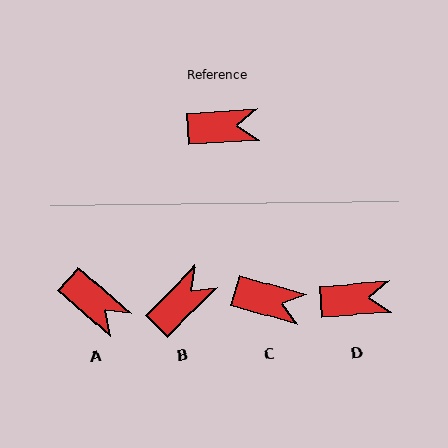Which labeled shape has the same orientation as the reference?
D.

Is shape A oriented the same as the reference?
No, it is off by about 46 degrees.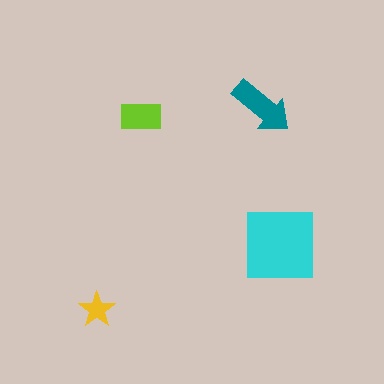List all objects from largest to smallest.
The cyan square, the teal arrow, the lime rectangle, the yellow star.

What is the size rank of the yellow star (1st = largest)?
4th.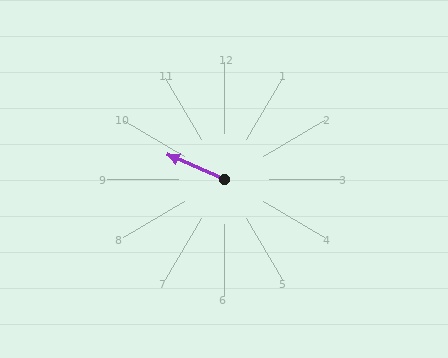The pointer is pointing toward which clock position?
Roughly 10 o'clock.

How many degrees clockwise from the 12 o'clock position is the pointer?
Approximately 294 degrees.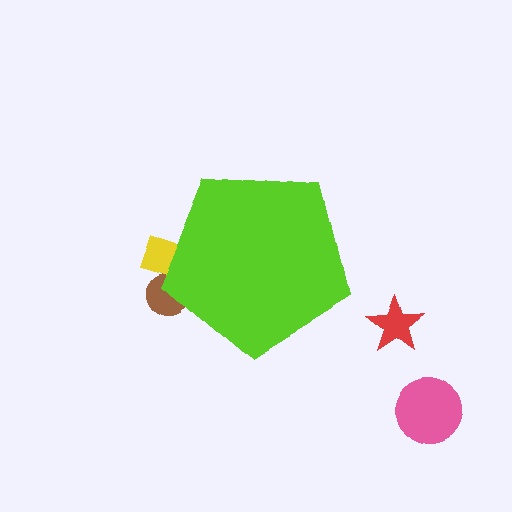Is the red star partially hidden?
No, the red star is fully visible.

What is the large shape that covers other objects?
A lime pentagon.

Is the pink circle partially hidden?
No, the pink circle is fully visible.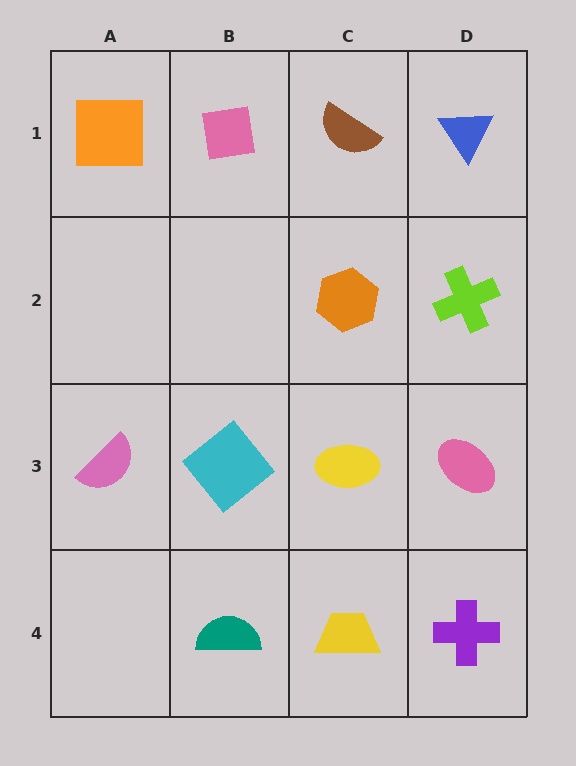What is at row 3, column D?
A pink ellipse.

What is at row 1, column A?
An orange square.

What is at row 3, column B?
A cyan diamond.